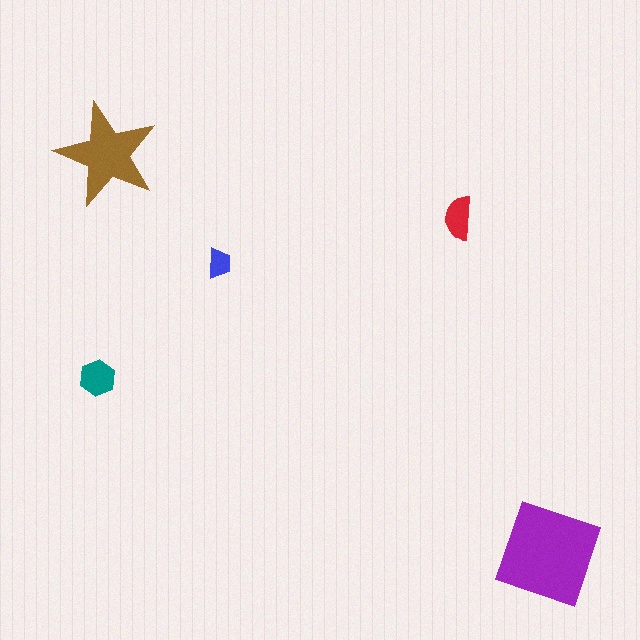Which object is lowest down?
The purple square is bottommost.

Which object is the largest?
The purple square.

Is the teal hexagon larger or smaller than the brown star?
Smaller.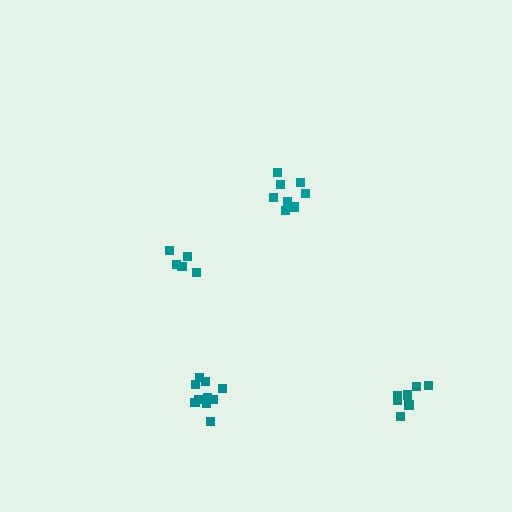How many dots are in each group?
Group 1: 10 dots, Group 2: 8 dots, Group 3: 5 dots, Group 4: 7 dots (30 total).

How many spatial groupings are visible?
There are 4 spatial groupings.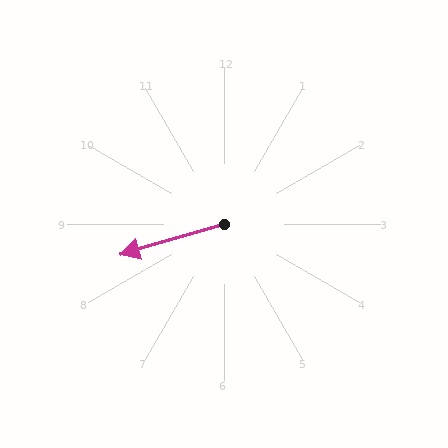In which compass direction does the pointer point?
West.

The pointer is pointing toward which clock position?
Roughly 8 o'clock.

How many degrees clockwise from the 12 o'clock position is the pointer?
Approximately 254 degrees.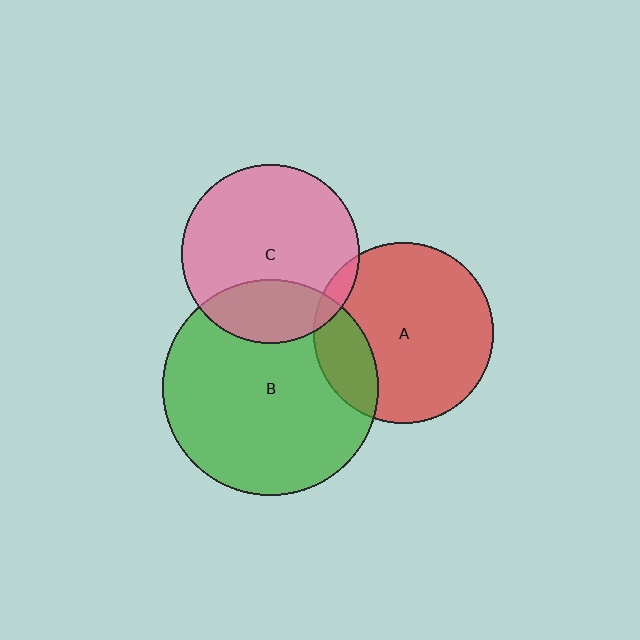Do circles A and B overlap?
Yes.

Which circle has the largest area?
Circle B (green).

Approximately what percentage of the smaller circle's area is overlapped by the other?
Approximately 20%.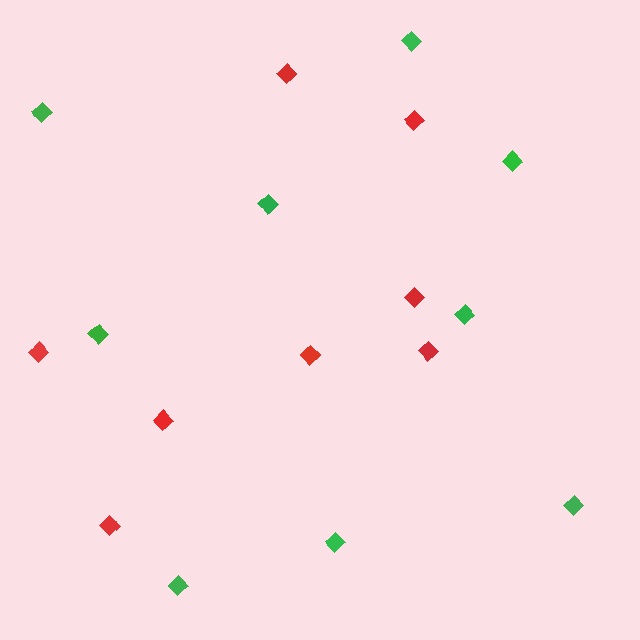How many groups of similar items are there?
There are 2 groups: one group of green diamonds (9) and one group of red diamonds (8).